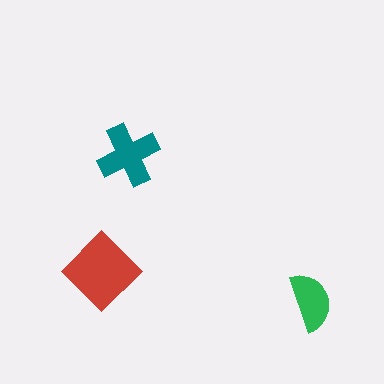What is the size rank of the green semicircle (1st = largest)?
3rd.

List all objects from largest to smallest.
The red diamond, the teal cross, the green semicircle.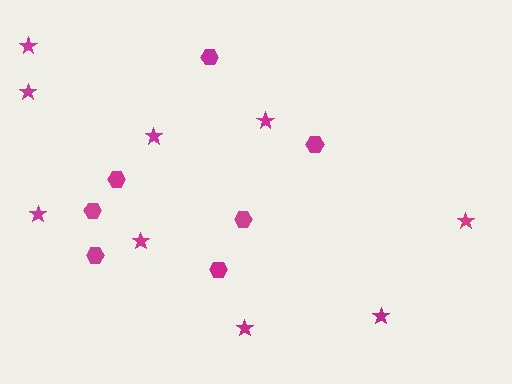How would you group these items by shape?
There are 2 groups: one group of hexagons (7) and one group of stars (9).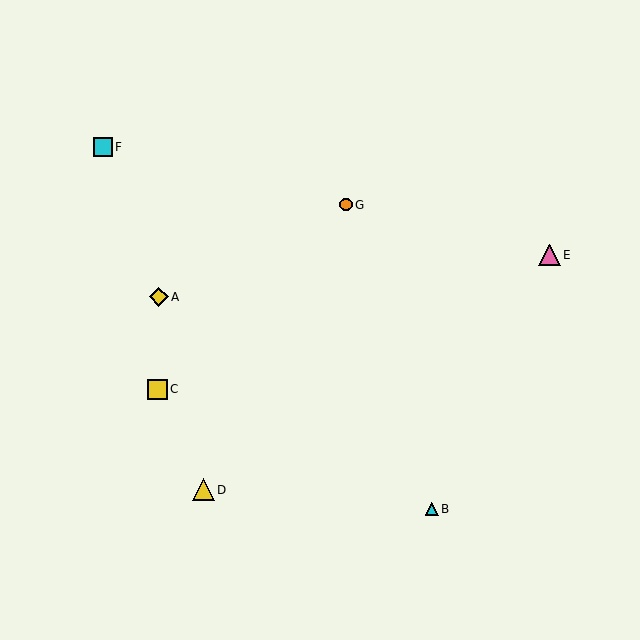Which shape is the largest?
The yellow triangle (labeled D) is the largest.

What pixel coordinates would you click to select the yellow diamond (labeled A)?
Click at (159, 297) to select the yellow diamond A.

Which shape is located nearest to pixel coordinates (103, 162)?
The cyan square (labeled F) at (103, 147) is nearest to that location.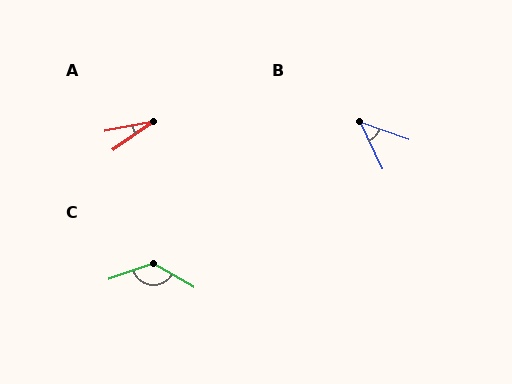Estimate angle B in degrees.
Approximately 46 degrees.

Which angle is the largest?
C, at approximately 130 degrees.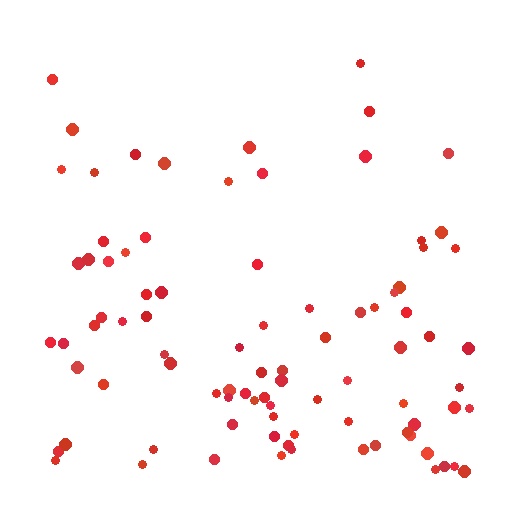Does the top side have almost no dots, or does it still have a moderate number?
Still a moderate number, just noticeably fewer than the bottom.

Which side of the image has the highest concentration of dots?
The bottom.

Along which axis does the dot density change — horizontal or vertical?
Vertical.